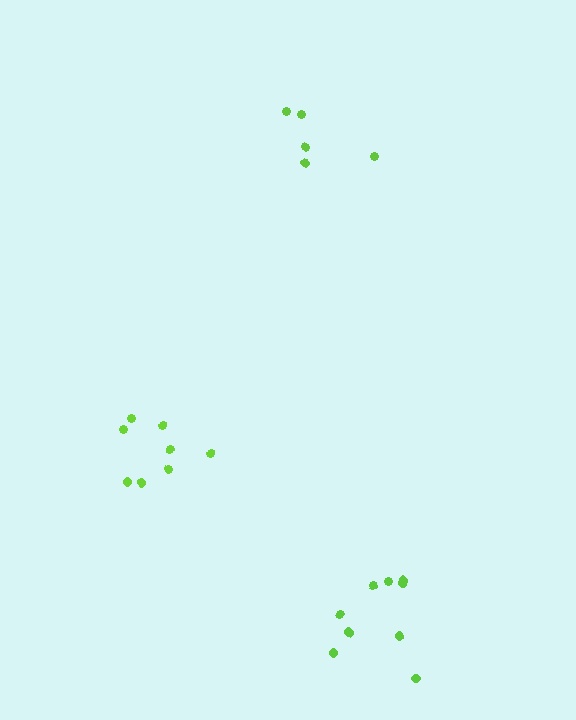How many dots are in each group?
Group 1: 5 dots, Group 2: 9 dots, Group 3: 8 dots (22 total).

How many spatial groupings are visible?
There are 3 spatial groupings.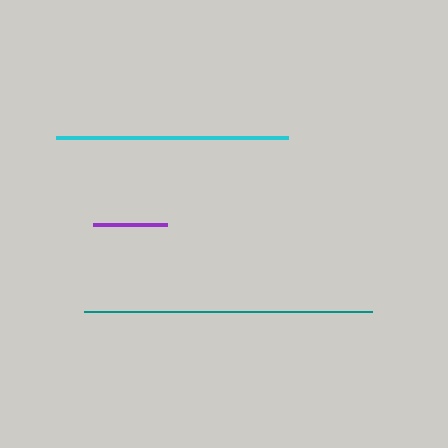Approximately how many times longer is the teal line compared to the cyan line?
The teal line is approximately 1.2 times the length of the cyan line.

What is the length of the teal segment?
The teal segment is approximately 289 pixels long.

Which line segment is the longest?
The teal line is the longest at approximately 289 pixels.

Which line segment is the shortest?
The purple line is the shortest at approximately 75 pixels.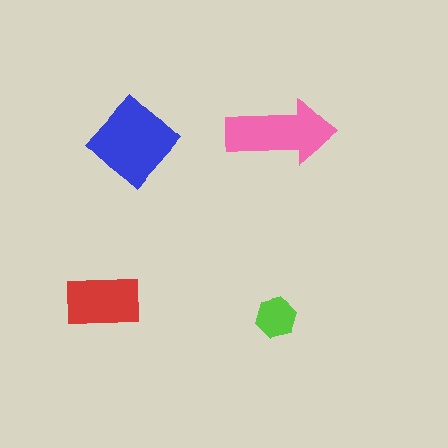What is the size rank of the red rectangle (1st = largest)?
3rd.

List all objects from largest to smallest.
The blue diamond, the pink arrow, the red rectangle, the lime hexagon.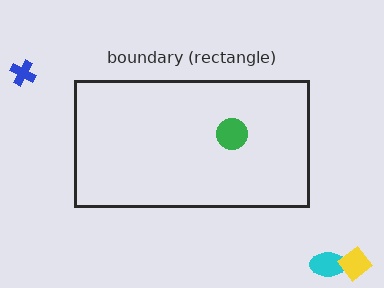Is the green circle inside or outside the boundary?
Inside.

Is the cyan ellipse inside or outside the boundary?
Outside.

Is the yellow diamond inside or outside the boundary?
Outside.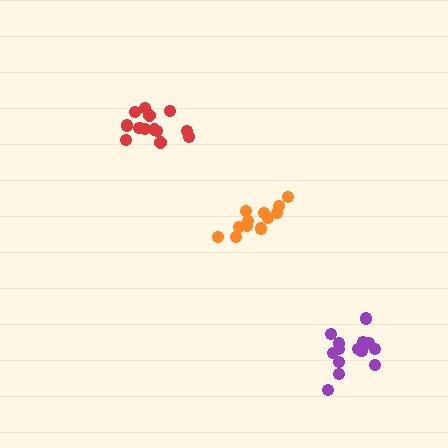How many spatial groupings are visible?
There are 3 spatial groupings.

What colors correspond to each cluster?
The clusters are colored: orange, purple, red.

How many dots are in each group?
Group 1: 12 dots, Group 2: 14 dots, Group 3: 13 dots (39 total).